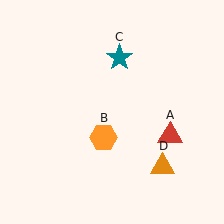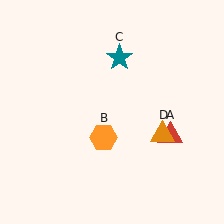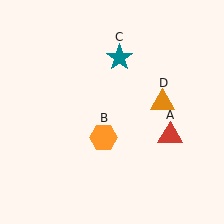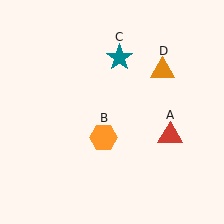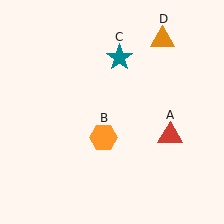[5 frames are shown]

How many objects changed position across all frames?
1 object changed position: orange triangle (object D).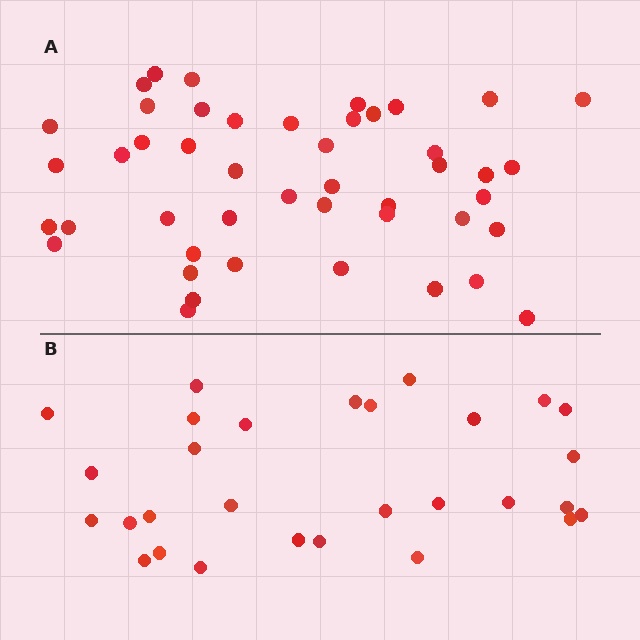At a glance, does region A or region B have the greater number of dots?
Region A (the top region) has more dots.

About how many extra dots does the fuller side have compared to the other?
Region A has approximately 15 more dots than region B.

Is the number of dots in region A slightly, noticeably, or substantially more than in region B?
Region A has substantially more. The ratio is roughly 1.6 to 1.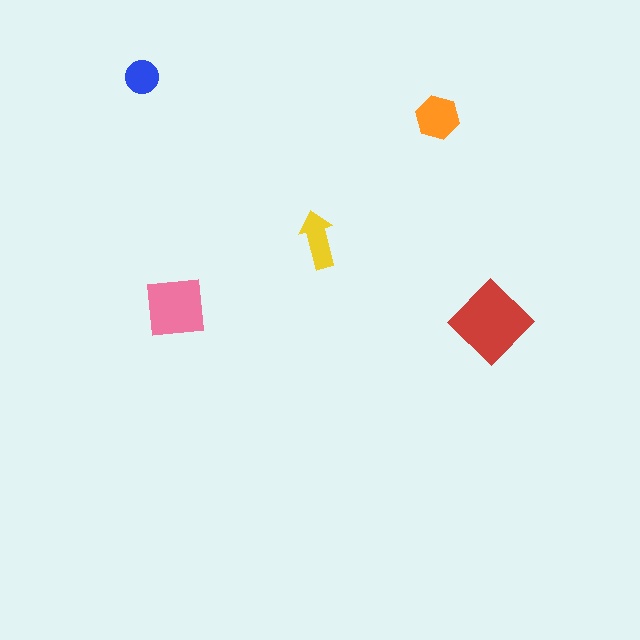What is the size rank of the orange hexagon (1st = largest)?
3rd.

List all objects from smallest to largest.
The blue circle, the yellow arrow, the orange hexagon, the pink square, the red diamond.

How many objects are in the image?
There are 5 objects in the image.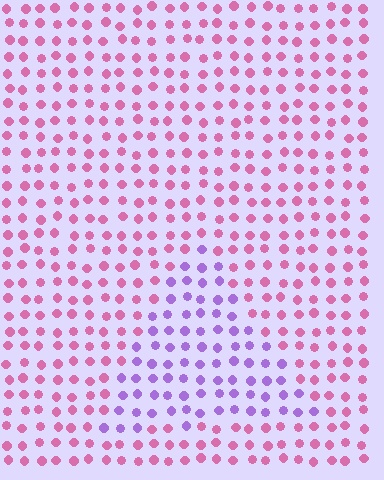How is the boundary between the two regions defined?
The boundary is defined purely by a slight shift in hue (about 53 degrees). Spacing, size, and orientation are identical on both sides.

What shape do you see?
I see a triangle.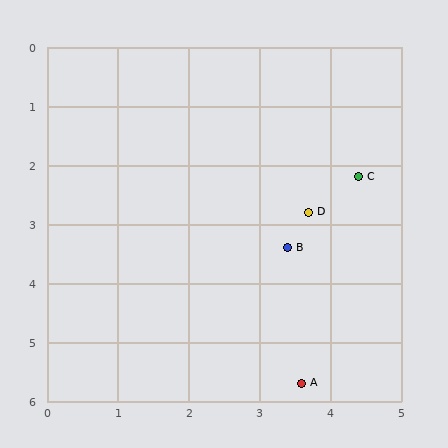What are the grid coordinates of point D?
Point D is at approximately (3.7, 2.8).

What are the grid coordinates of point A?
Point A is at approximately (3.6, 5.7).